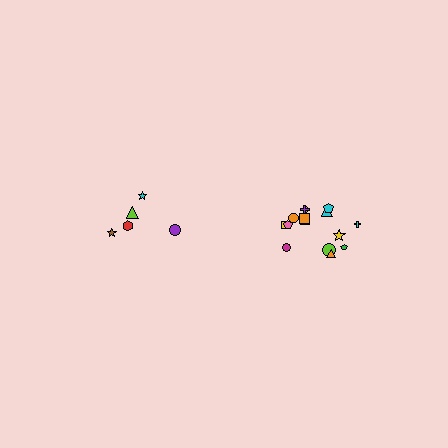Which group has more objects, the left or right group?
The right group.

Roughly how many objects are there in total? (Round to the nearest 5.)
Roughly 20 objects in total.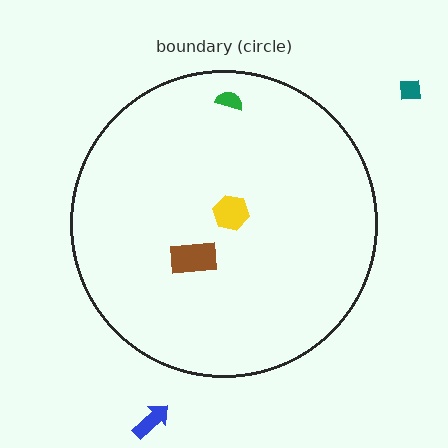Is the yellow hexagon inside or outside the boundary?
Inside.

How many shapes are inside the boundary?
3 inside, 2 outside.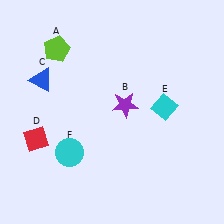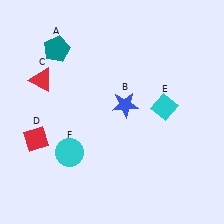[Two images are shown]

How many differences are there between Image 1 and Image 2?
There are 3 differences between the two images.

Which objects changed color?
A changed from lime to teal. B changed from purple to blue. C changed from blue to red.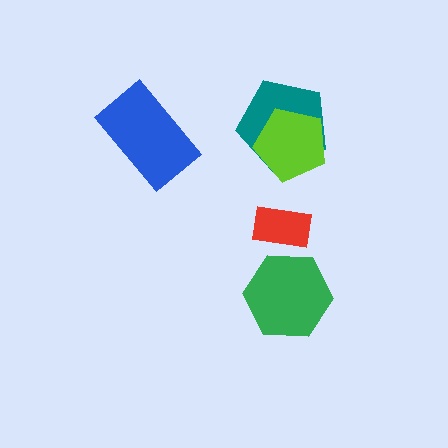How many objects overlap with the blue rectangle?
0 objects overlap with the blue rectangle.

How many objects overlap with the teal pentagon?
1 object overlaps with the teal pentagon.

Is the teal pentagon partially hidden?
Yes, it is partially covered by another shape.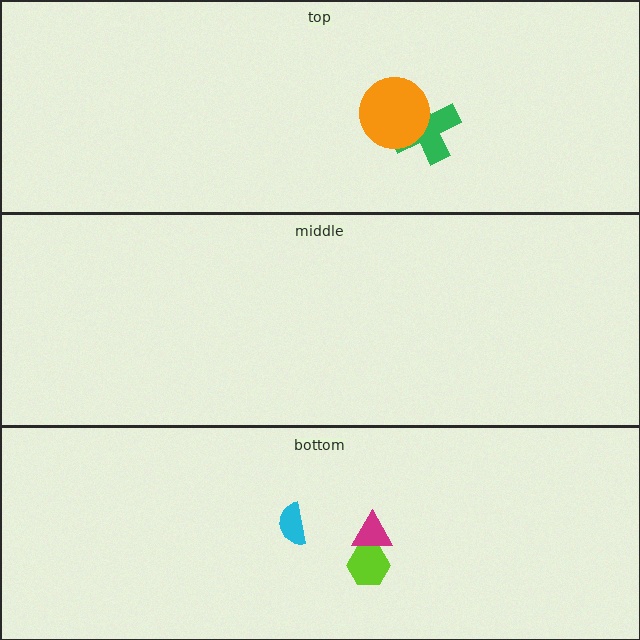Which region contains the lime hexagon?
The bottom region.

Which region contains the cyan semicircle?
The bottom region.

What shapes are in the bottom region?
The cyan semicircle, the lime hexagon, the magenta triangle.